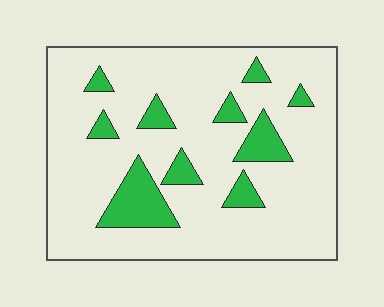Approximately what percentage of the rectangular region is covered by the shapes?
Approximately 15%.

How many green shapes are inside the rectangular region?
10.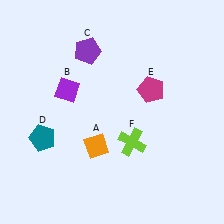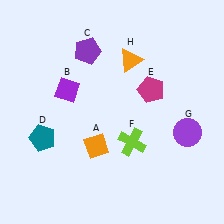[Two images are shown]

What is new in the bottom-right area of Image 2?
A purple circle (G) was added in the bottom-right area of Image 2.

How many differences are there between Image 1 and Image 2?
There are 2 differences between the two images.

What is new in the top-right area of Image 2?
An orange triangle (H) was added in the top-right area of Image 2.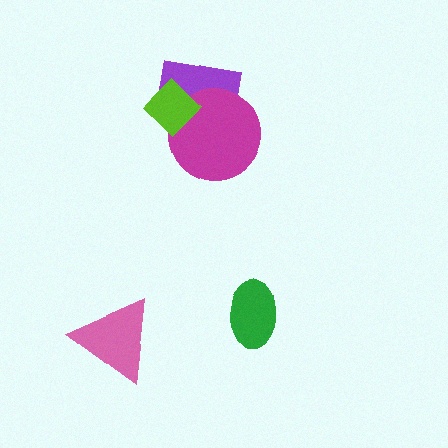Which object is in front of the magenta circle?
The lime diamond is in front of the magenta circle.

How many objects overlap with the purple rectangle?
2 objects overlap with the purple rectangle.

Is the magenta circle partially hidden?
Yes, it is partially covered by another shape.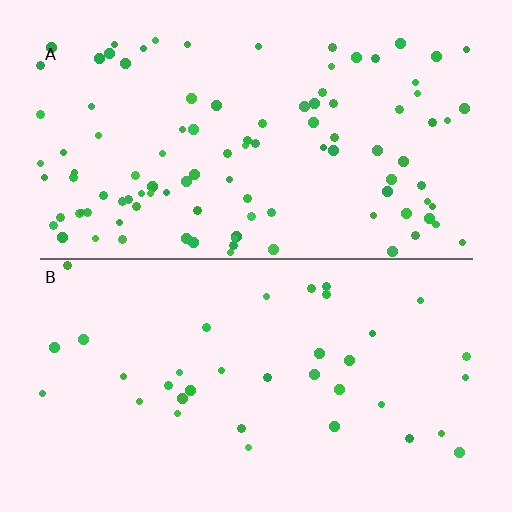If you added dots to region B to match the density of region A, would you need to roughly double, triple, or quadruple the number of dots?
Approximately triple.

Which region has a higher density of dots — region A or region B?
A (the top).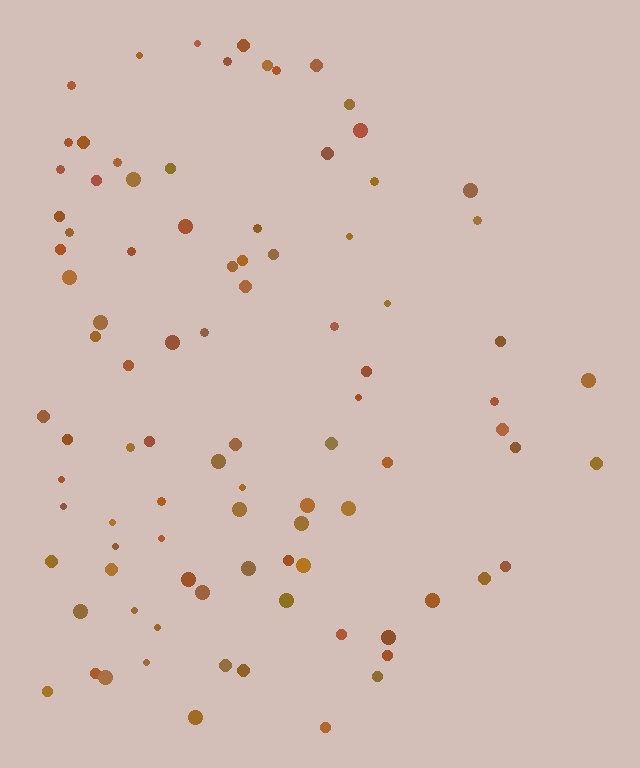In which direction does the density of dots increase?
From right to left, with the left side densest.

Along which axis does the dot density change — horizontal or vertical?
Horizontal.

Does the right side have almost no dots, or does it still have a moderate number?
Still a moderate number, just noticeably fewer than the left.